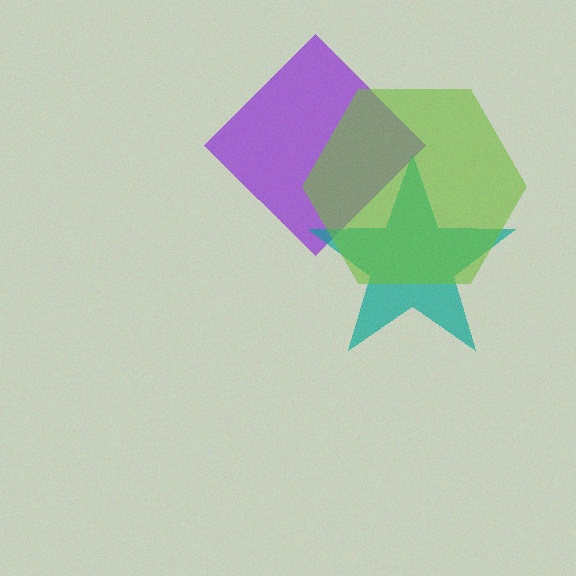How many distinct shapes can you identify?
There are 3 distinct shapes: a purple diamond, a teal star, a lime hexagon.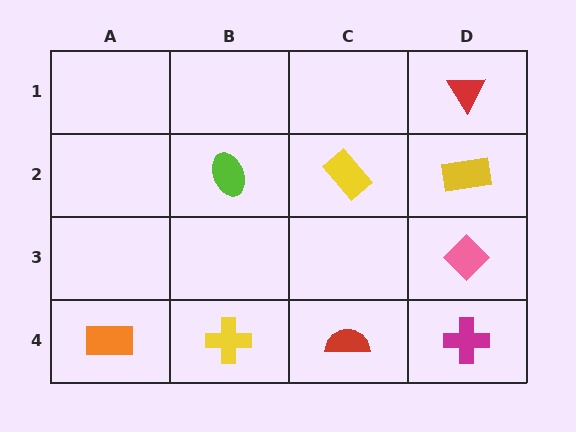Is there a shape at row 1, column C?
No, that cell is empty.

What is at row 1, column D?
A red triangle.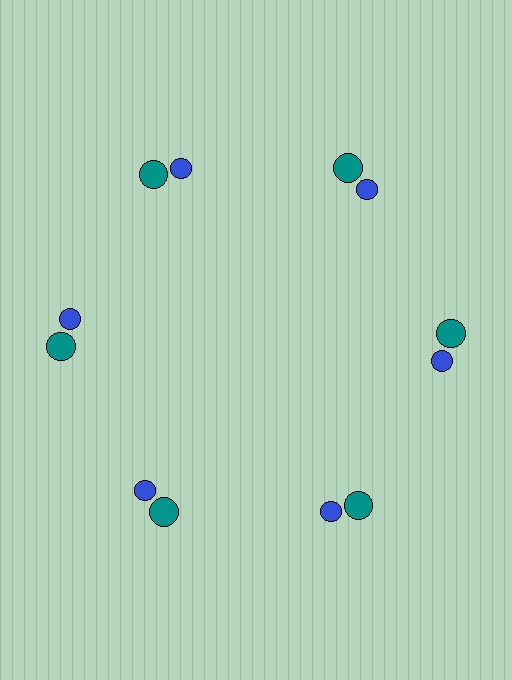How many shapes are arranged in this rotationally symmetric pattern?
There are 12 shapes, arranged in 6 groups of 2.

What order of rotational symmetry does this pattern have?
This pattern has 6-fold rotational symmetry.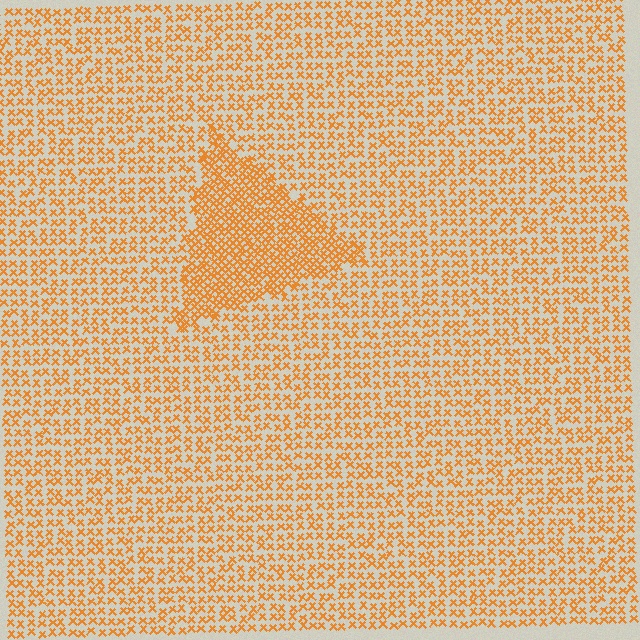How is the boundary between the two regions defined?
The boundary is defined by a change in element density (approximately 1.9x ratio). All elements are the same color, size, and shape.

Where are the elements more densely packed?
The elements are more densely packed inside the triangle boundary.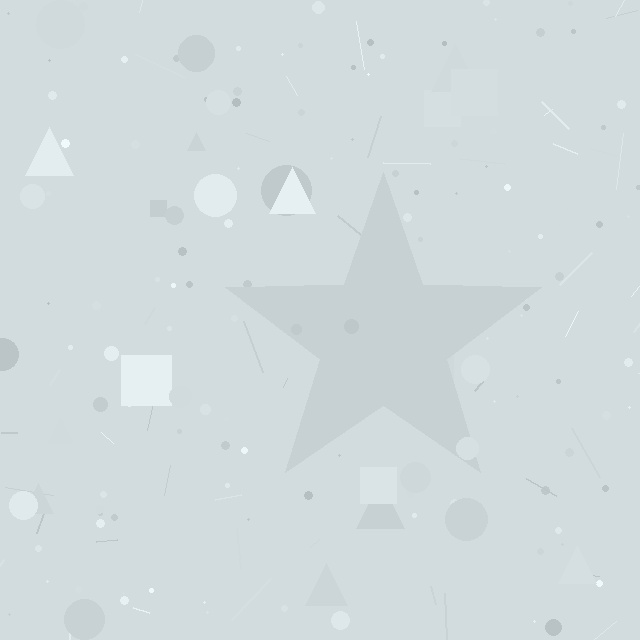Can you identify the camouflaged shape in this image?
The camouflaged shape is a star.